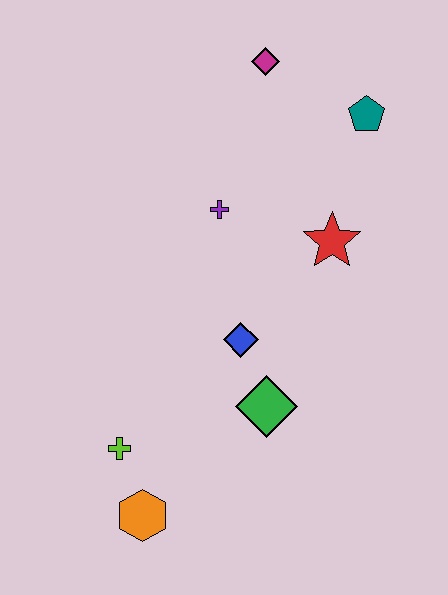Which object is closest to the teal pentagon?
The magenta diamond is closest to the teal pentagon.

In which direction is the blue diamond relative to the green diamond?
The blue diamond is above the green diamond.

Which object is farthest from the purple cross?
The orange hexagon is farthest from the purple cross.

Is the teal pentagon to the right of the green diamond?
Yes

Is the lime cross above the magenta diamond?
No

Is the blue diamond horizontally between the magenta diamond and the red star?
No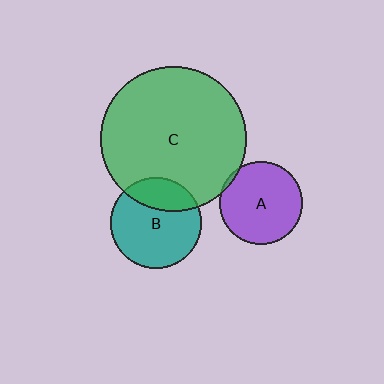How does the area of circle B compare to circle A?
Approximately 1.2 times.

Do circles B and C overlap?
Yes.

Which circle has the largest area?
Circle C (green).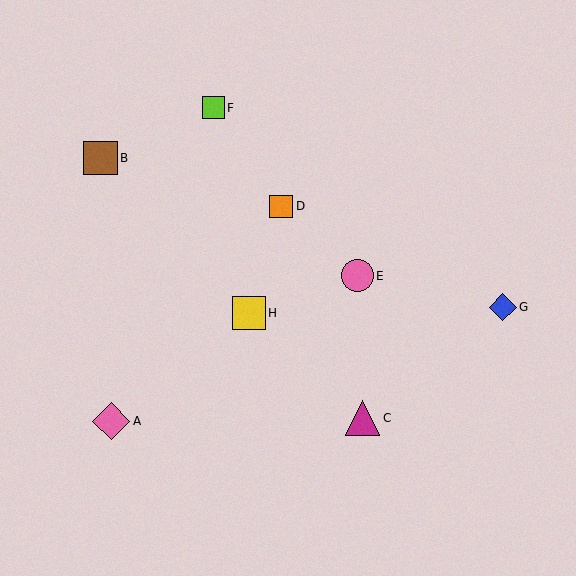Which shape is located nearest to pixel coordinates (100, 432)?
The pink diamond (labeled A) at (111, 421) is nearest to that location.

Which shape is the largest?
The pink diamond (labeled A) is the largest.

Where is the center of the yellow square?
The center of the yellow square is at (249, 313).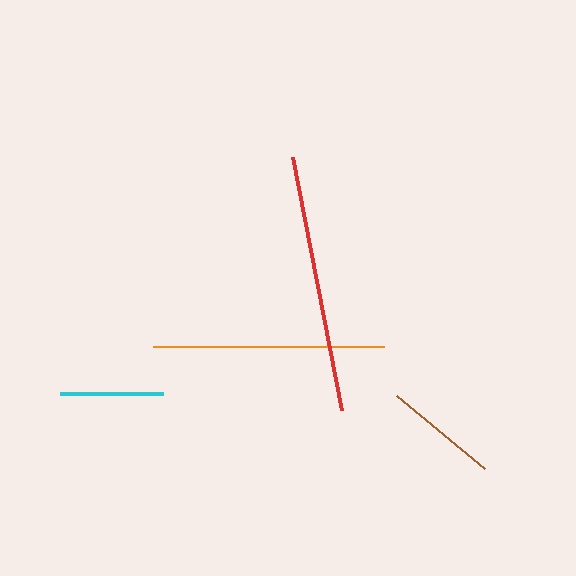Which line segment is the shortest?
The cyan line is the shortest at approximately 102 pixels.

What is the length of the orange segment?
The orange segment is approximately 231 pixels long.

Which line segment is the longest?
The red line is the longest at approximately 258 pixels.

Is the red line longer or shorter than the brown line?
The red line is longer than the brown line.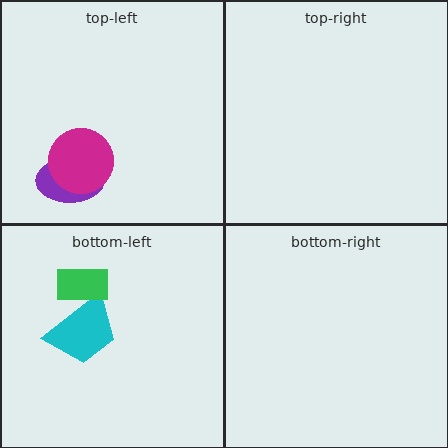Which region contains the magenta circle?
The top-left region.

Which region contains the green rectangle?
The bottom-left region.